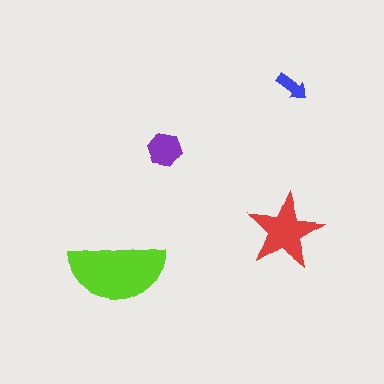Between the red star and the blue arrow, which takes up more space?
The red star.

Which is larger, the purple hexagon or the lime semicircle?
The lime semicircle.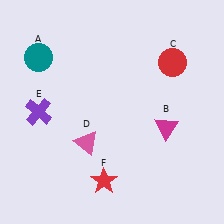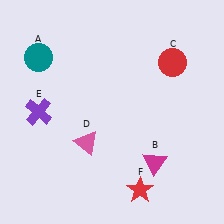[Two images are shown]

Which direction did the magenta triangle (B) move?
The magenta triangle (B) moved down.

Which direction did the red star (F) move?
The red star (F) moved right.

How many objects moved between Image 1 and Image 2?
2 objects moved between the two images.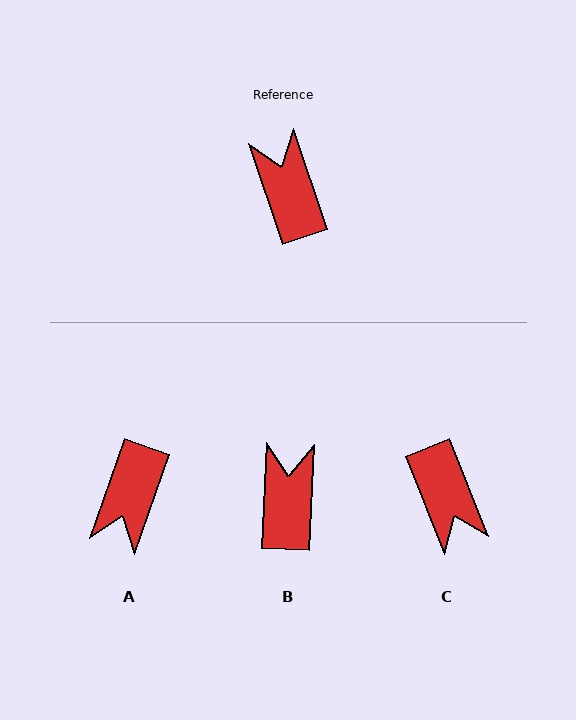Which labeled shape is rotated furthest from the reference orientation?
C, about 177 degrees away.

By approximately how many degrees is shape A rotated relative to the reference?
Approximately 142 degrees counter-clockwise.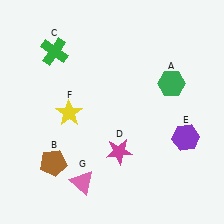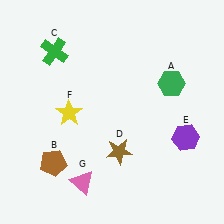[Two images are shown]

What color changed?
The star (D) changed from magenta in Image 1 to brown in Image 2.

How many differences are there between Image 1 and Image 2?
There is 1 difference between the two images.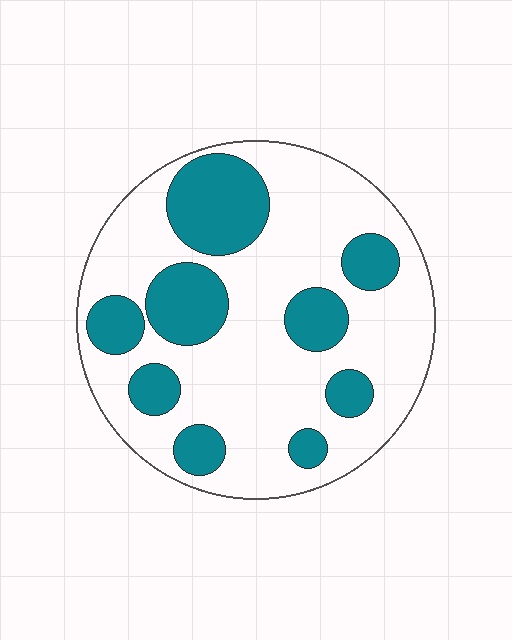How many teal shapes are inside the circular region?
9.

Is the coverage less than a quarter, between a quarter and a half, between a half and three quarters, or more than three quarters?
Between a quarter and a half.